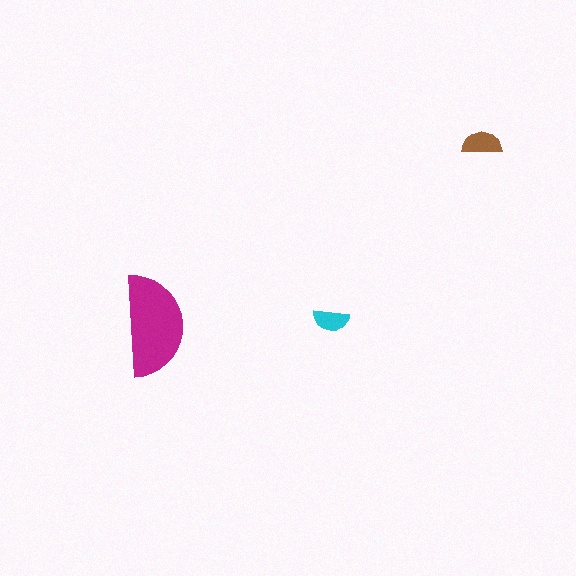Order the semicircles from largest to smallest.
the magenta one, the brown one, the cyan one.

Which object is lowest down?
The magenta semicircle is bottommost.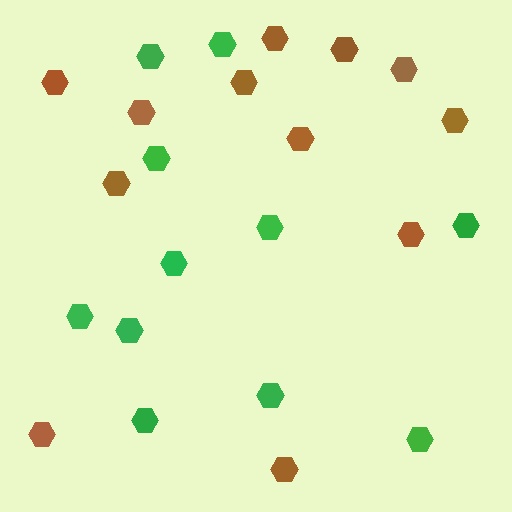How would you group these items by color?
There are 2 groups: one group of green hexagons (11) and one group of brown hexagons (12).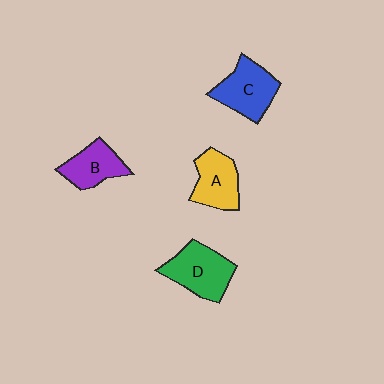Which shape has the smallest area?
Shape B (purple).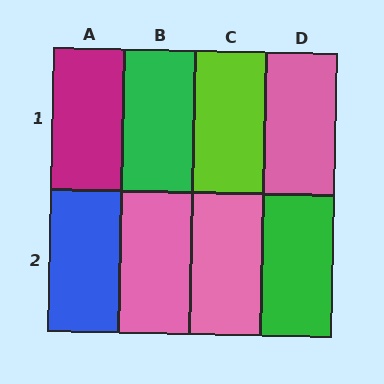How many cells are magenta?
1 cell is magenta.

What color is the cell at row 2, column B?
Pink.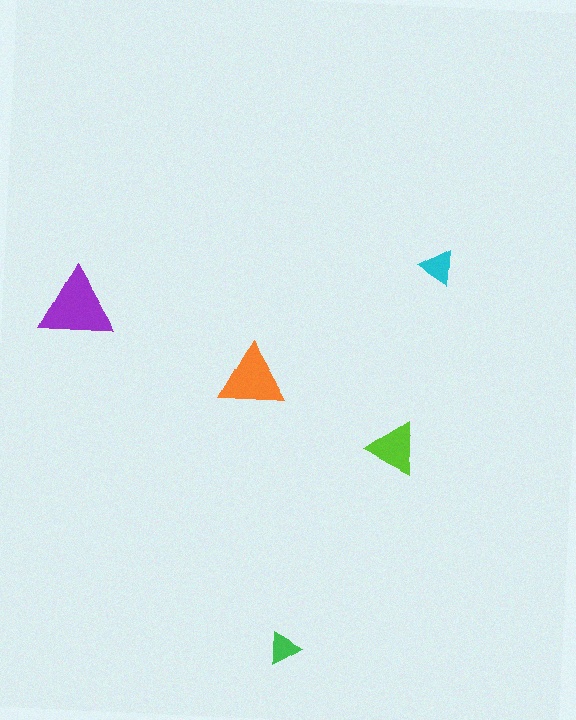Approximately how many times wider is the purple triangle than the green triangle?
About 2.5 times wider.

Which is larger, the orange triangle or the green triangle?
The orange one.